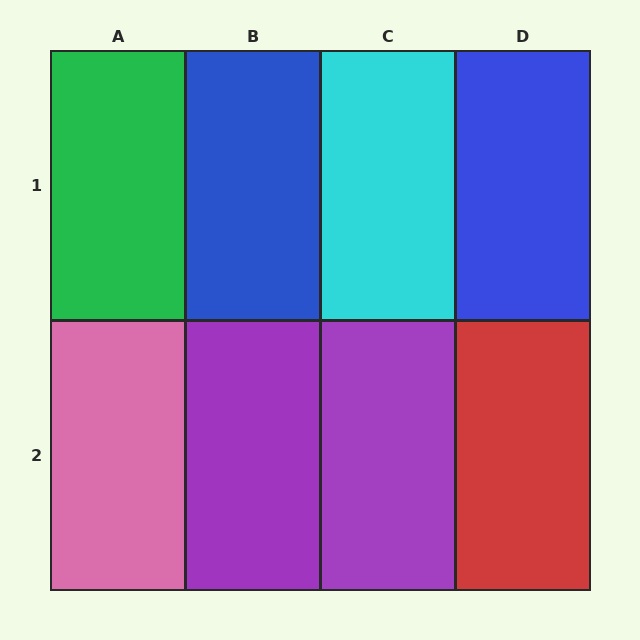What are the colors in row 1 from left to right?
Green, blue, cyan, blue.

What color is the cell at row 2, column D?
Red.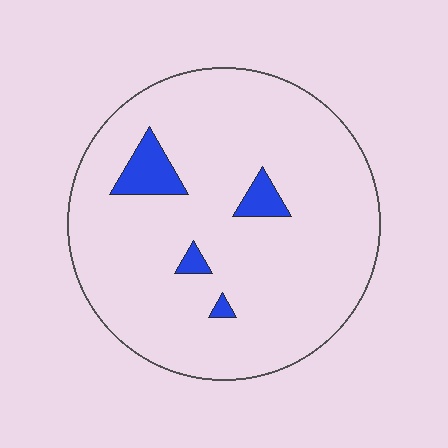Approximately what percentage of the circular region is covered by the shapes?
Approximately 5%.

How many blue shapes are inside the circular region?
4.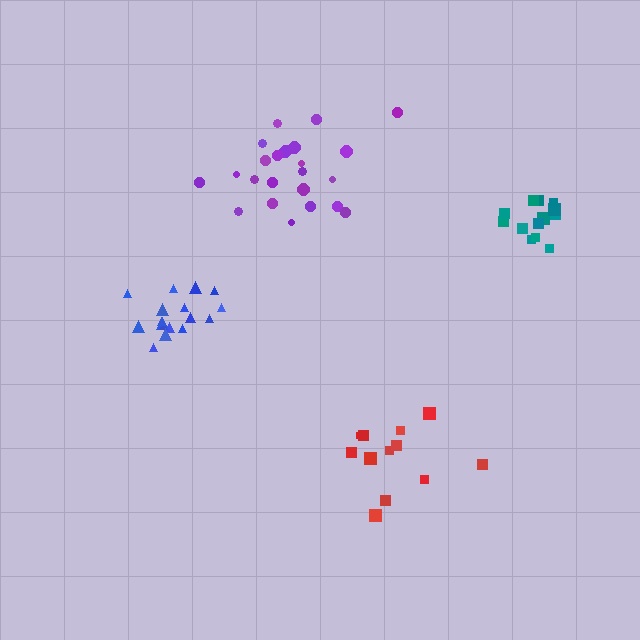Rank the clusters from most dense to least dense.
blue, teal, red, purple.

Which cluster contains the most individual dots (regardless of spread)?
Purple (23).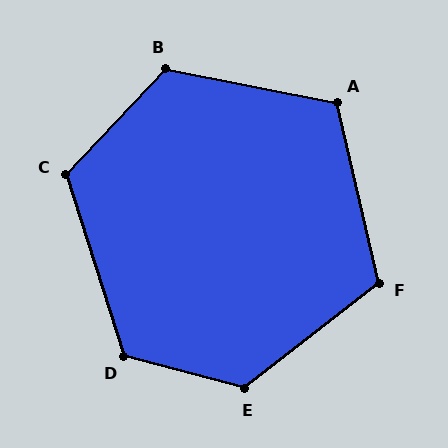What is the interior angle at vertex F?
Approximately 115 degrees (obtuse).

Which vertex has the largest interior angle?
E, at approximately 127 degrees.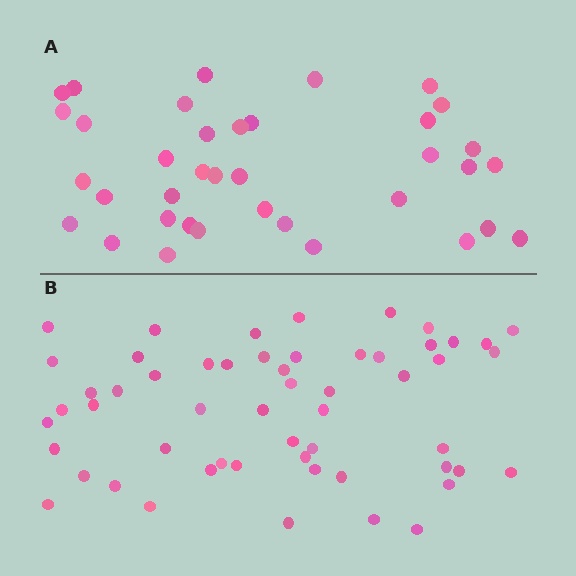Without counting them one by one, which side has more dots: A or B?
Region B (the bottom region) has more dots.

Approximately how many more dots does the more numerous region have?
Region B has approximately 20 more dots than region A.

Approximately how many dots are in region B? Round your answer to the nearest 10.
About 60 dots. (The exact count is 55, which rounds to 60.)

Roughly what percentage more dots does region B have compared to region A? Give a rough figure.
About 50% more.